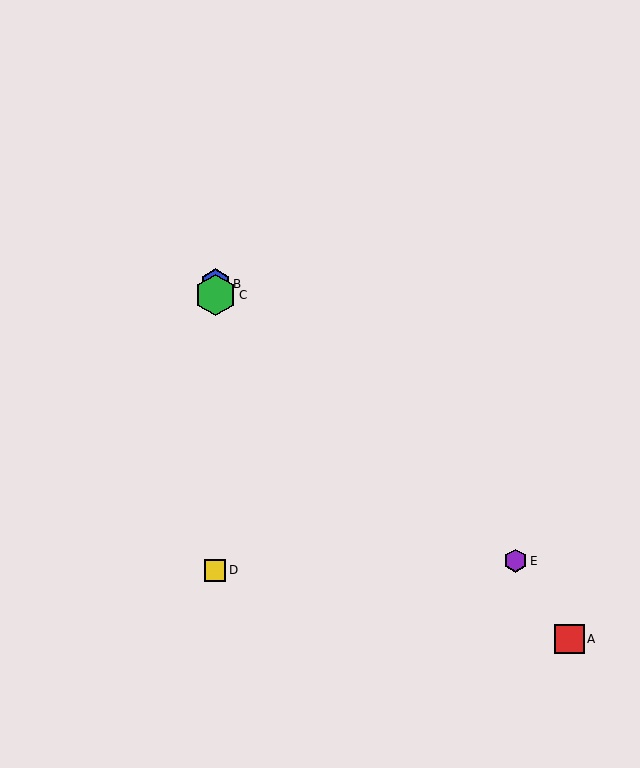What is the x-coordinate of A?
Object A is at x≈570.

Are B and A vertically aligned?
No, B is at x≈215 and A is at x≈570.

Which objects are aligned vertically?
Objects B, C, D are aligned vertically.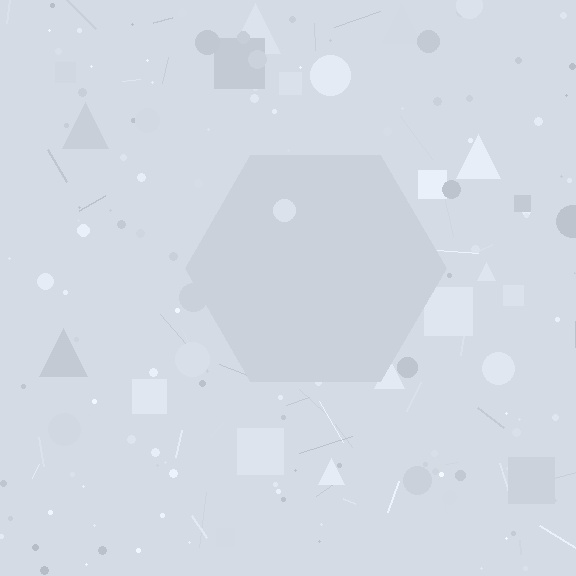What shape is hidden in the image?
A hexagon is hidden in the image.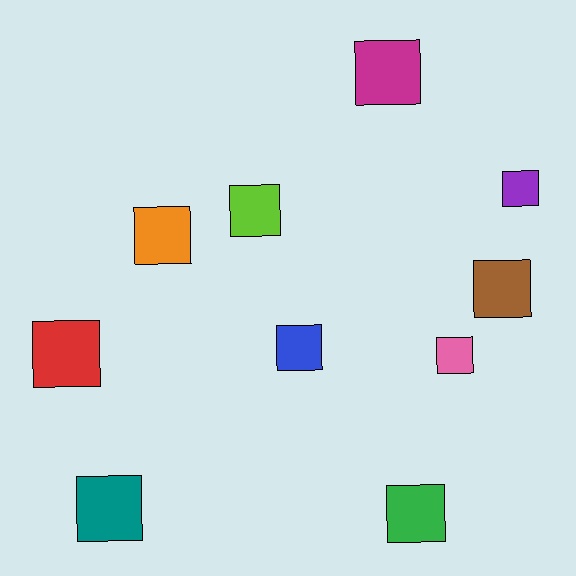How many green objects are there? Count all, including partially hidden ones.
There is 1 green object.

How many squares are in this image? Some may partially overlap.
There are 10 squares.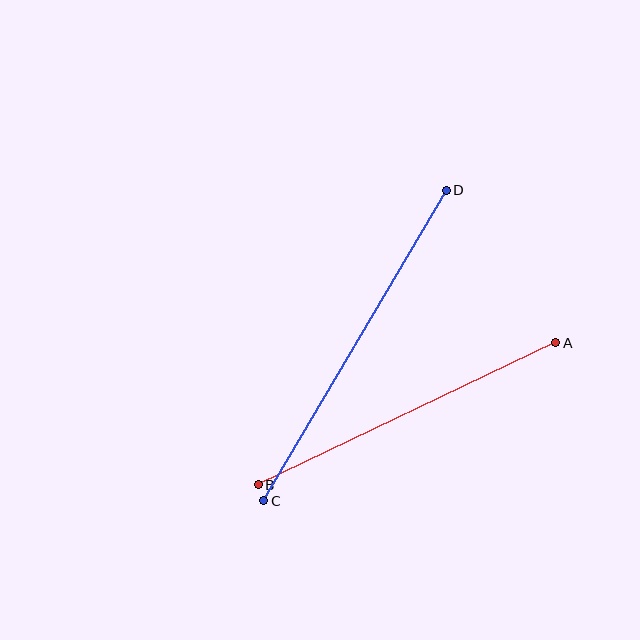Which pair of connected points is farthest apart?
Points C and D are farthest apart.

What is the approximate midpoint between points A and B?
The midpoint is at approximately (407, 414) pixels.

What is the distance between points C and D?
The distance is approximately 360 pixels.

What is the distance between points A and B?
The distance is approximately 330 pixels.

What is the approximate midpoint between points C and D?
The midpoint is at approximately (355, 346) pixels.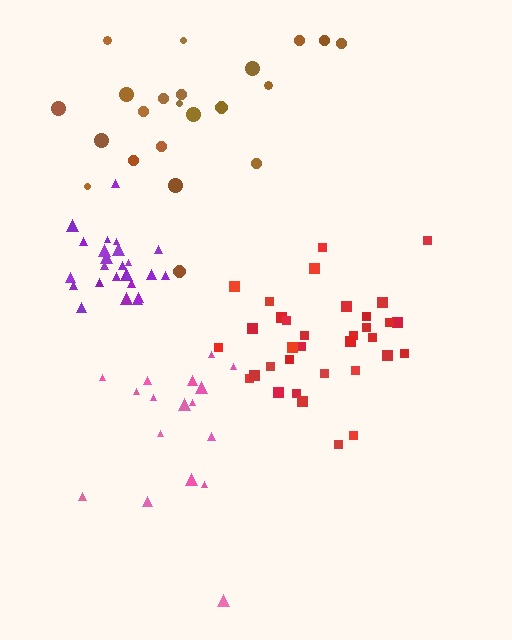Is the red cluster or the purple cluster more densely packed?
Purple.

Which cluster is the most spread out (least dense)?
Brown.